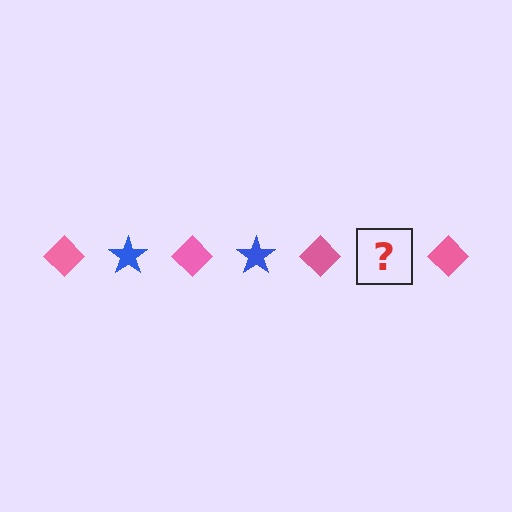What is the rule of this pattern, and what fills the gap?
The rule is that the pattern alternates between pink diamond and blue star. The gap should be filled with a blue star.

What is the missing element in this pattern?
The missing element is a blue star.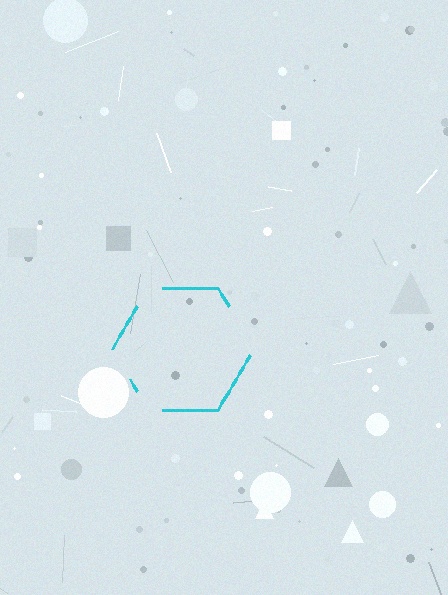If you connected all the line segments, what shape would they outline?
They would outline a hexagon.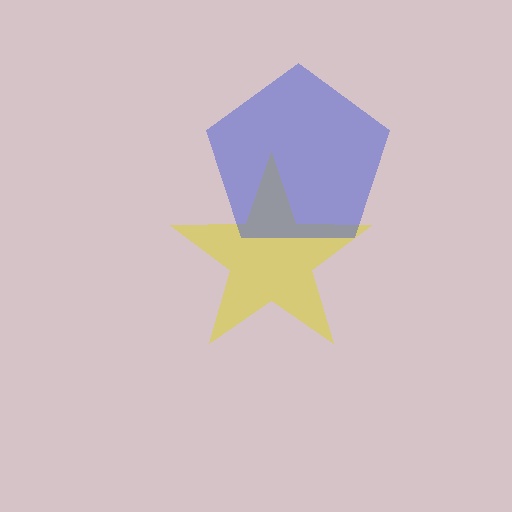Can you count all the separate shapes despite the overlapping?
Yes, there are 2 separate shapes.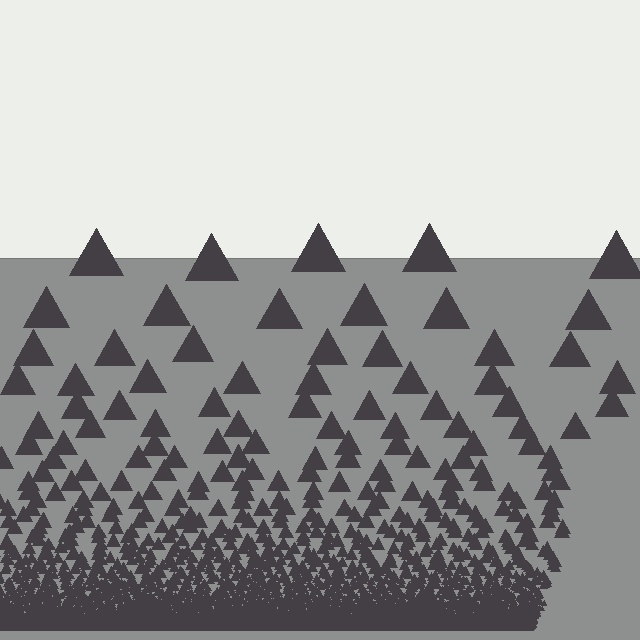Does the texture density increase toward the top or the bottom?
Density increases toward the bottom.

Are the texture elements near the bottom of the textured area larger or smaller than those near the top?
Smaller. The gradient is inverted — elements near the bottom are smaller and denser.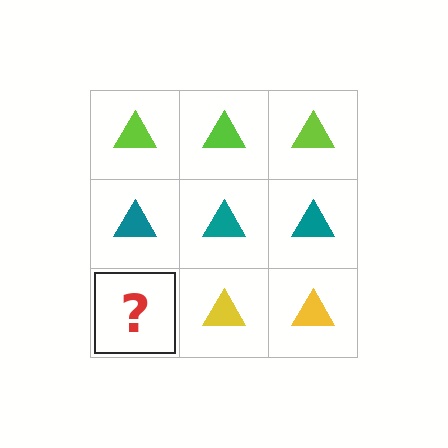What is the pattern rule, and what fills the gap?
The rule is that each row has a consistent color. The gap should be filled with a yellow triangle.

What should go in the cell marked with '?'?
The missing cell should contain a yellow triangle.